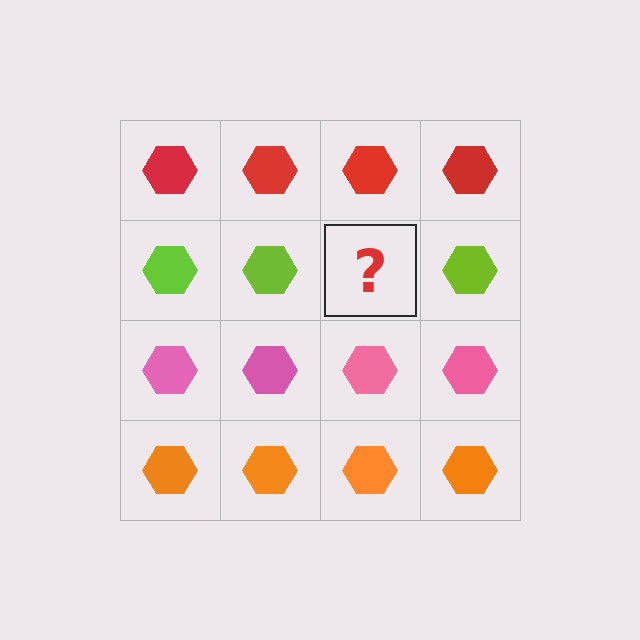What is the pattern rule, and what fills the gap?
The rule is that each row has a consistent color. The gap should be filled with a lime hexagon.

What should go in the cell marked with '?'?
The missing cell should contain a lime hexagon.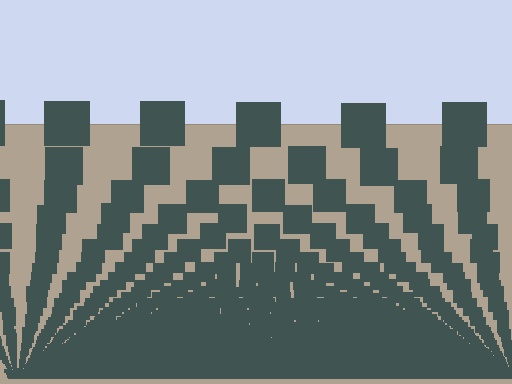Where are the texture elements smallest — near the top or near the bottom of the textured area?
Near the bottom.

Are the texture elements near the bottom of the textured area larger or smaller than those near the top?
Smaller. The gradient is inverted — elements near the bottom are smaller and denser.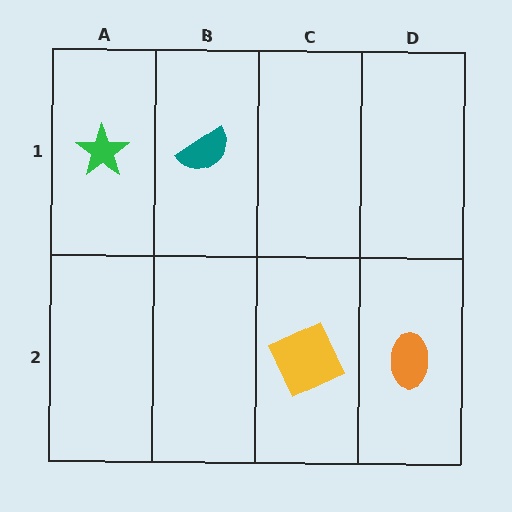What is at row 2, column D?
An orange ellipse.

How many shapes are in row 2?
2 shapes.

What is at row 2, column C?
A yellow square.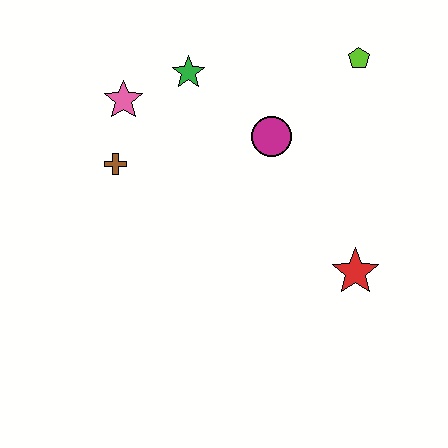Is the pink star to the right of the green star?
No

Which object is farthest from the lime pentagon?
The brown cross is farthest from the lime pentagon.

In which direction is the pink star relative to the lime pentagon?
The pink star is to the left of the lime pentagon.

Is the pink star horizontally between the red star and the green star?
No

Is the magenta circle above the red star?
Yes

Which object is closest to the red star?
The magenta circle is closest to the red star.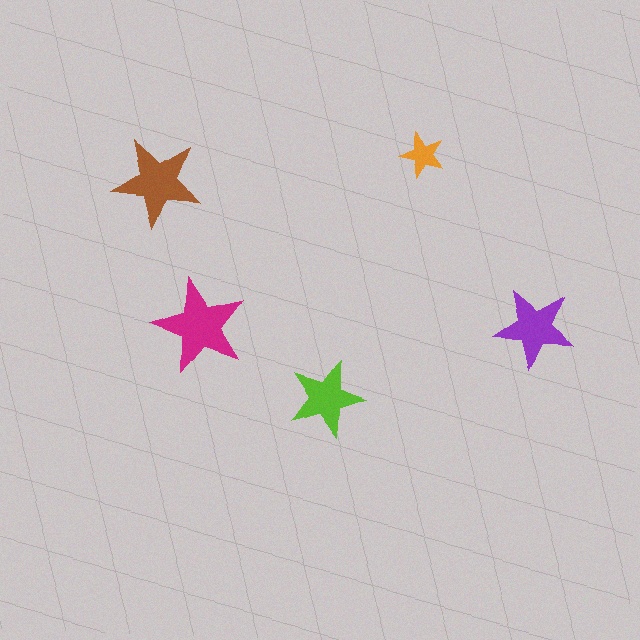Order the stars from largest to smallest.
the magenta one, the brown one, the purple one, the lime one, the orange one.